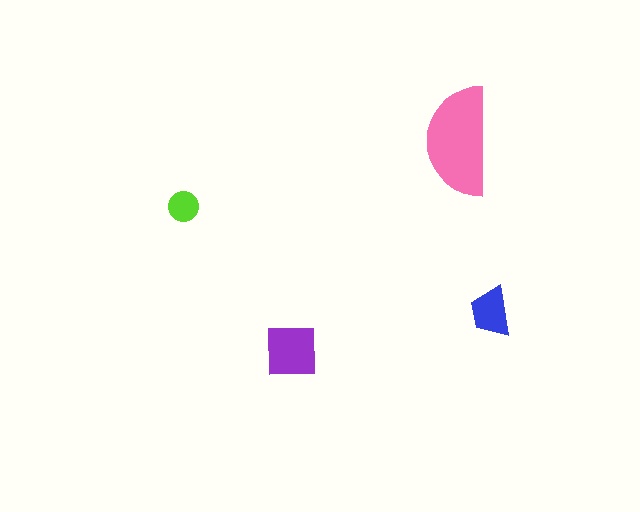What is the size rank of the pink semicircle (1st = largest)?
1st.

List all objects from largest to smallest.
The pink semicircle, the purple square, the blue trapezoid, the lime circle.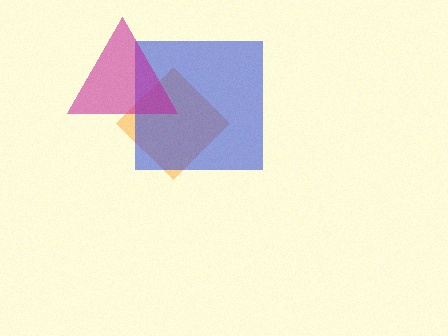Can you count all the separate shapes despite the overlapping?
Yes, there are 3 separate shapes.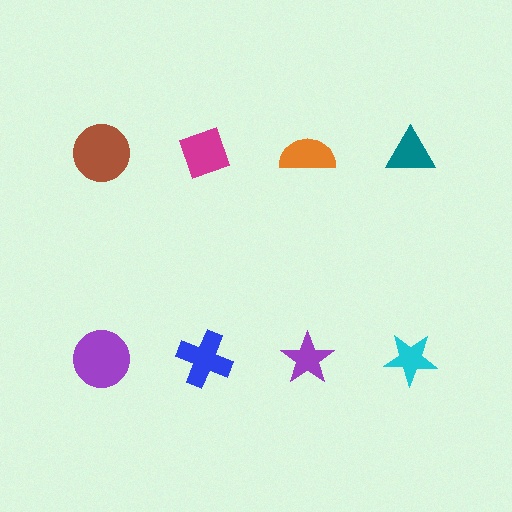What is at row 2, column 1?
A purple circle.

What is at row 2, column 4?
A cyan star.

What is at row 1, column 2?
A magenta diamond.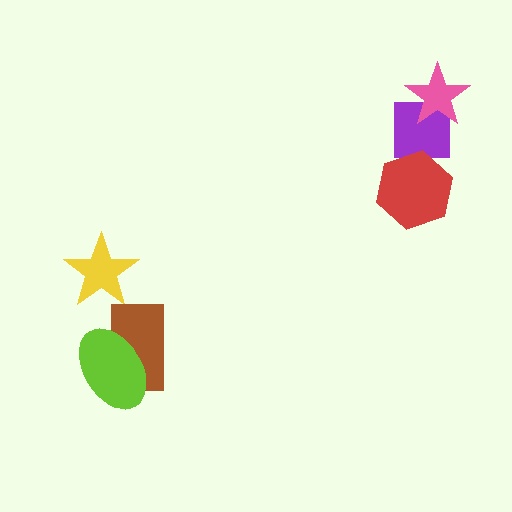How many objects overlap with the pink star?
1 object overlaps with the pink star.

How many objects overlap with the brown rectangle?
1 object overlaps with the brown rectangle.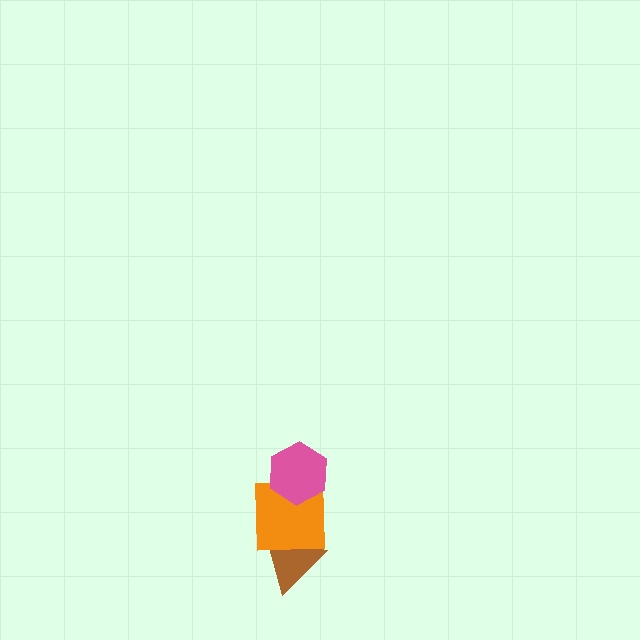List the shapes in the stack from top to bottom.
From top to bottom: the pink hexagon, the orange square, the brown triangle.